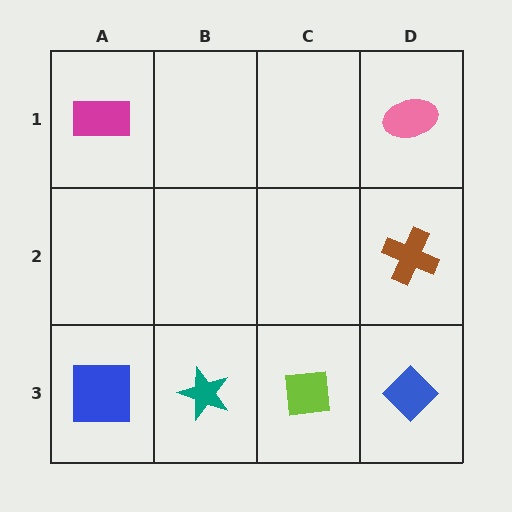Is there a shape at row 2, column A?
No, that cell is empty.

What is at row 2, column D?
A brown cross.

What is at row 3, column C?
A lime square.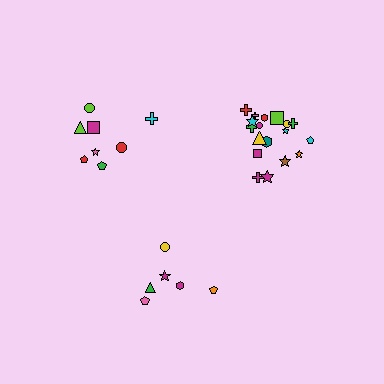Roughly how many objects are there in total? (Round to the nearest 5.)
Roughly 30 objects in total.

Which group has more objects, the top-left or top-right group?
The top-right group.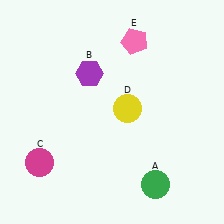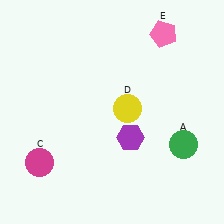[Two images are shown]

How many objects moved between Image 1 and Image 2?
3 objects moved between the two images.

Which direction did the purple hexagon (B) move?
The purple hexagon (B) moved down.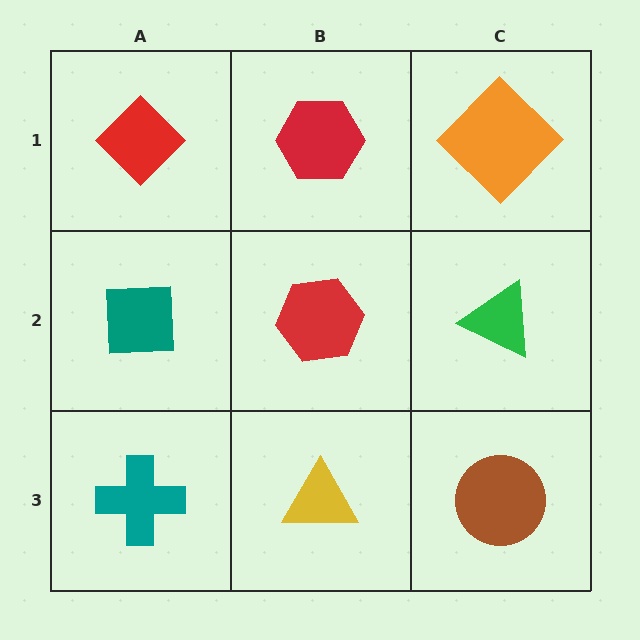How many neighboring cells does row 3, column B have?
3.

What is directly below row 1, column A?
A teal square.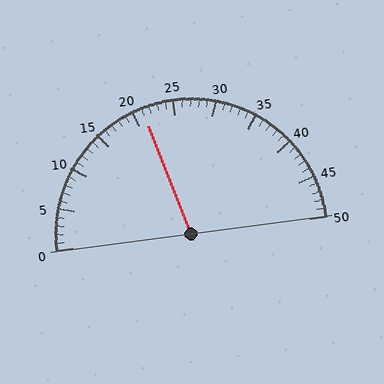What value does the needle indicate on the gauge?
The needle indicates approximately 21.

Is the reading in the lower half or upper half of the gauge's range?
The reading is in the lower half of the range (0 to 50).